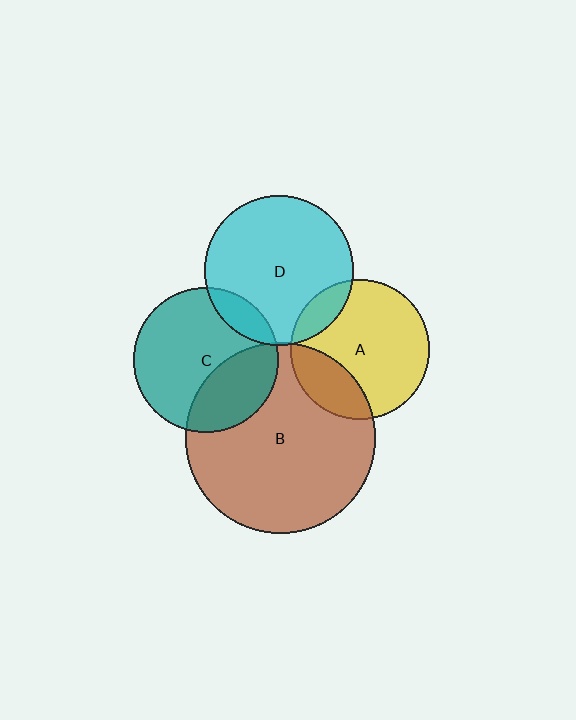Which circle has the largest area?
Circle B (brown).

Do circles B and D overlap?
Yes.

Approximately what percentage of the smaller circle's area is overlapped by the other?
Approximately 5%.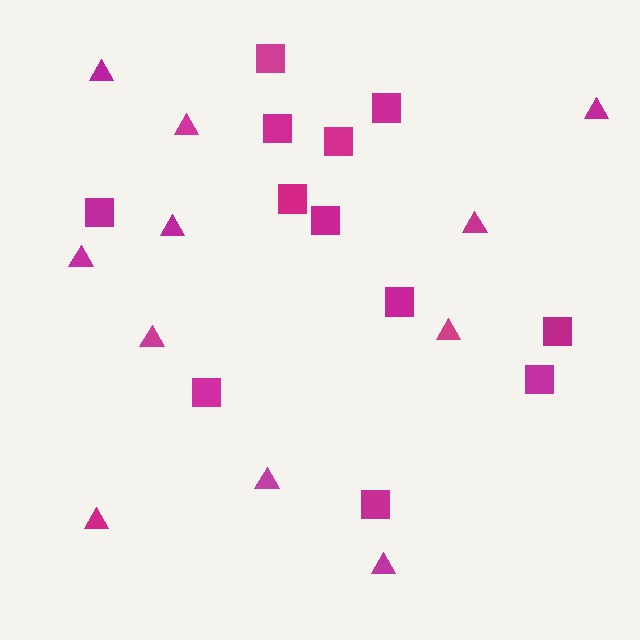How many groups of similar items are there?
There are 2 groups: one group of triangles (11) and one group of squares (12).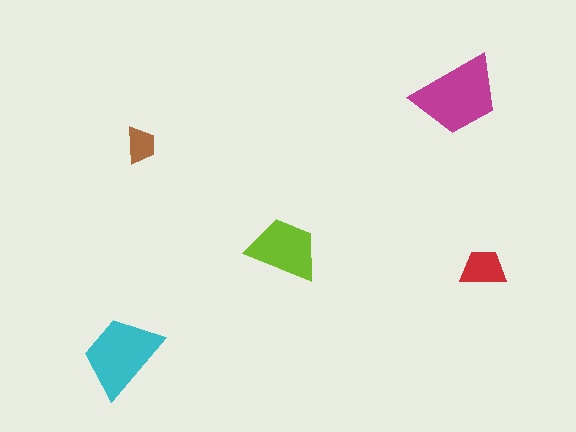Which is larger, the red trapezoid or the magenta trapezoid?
The magenta one.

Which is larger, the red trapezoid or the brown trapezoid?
The red one.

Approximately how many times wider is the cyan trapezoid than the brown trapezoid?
About 2 times wider.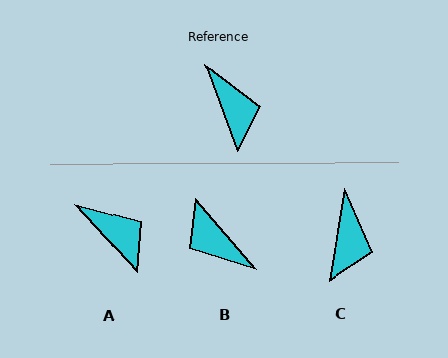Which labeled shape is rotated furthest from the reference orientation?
B, about 159 degrees away.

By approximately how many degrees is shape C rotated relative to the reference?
Approximately 29 degrees clockwise.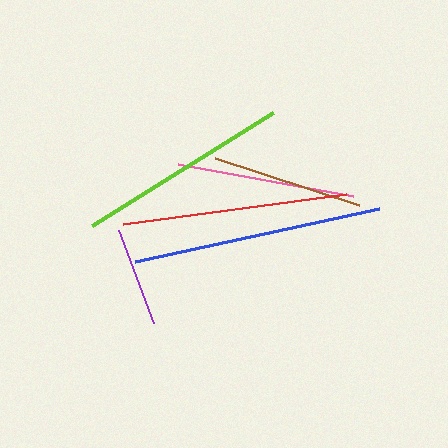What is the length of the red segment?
The red segment is approximately 225 pixels long.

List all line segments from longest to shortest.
From longest to shortest: blue, red, lime, pink, brown, purple.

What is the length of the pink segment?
The pink segment is approximately 178 pixels long.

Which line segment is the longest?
The blue line is the longest at approximately 249 pixels.